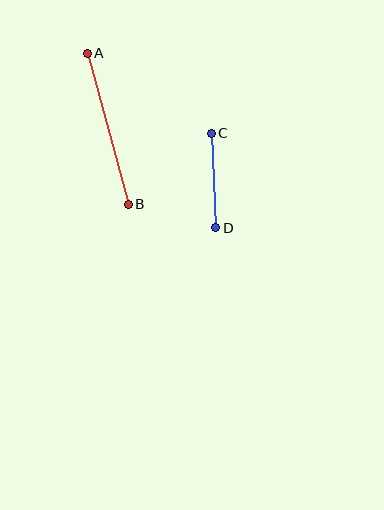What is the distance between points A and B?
The distance is approximately 157 pixels.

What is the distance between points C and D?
The distance is approximately 95 pixels.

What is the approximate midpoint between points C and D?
The midpoint is at approximately (214, 181) pixels.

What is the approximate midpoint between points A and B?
The midpoint is at approximately (108, 129) pixels.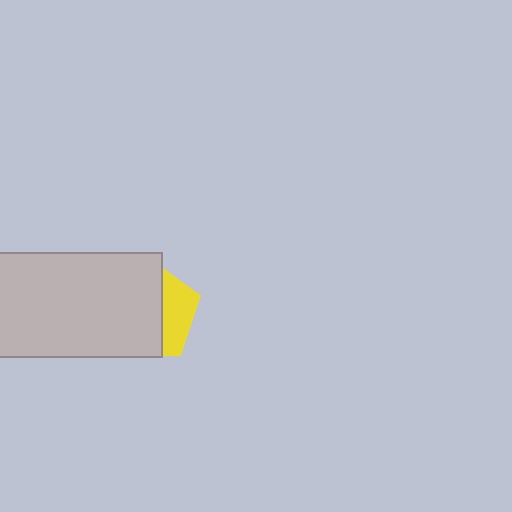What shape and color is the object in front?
The object in front is a light gray rectangle.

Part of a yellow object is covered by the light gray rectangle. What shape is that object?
It is a pentagon.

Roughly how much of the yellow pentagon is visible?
A small part of it is visible (roughly 31%).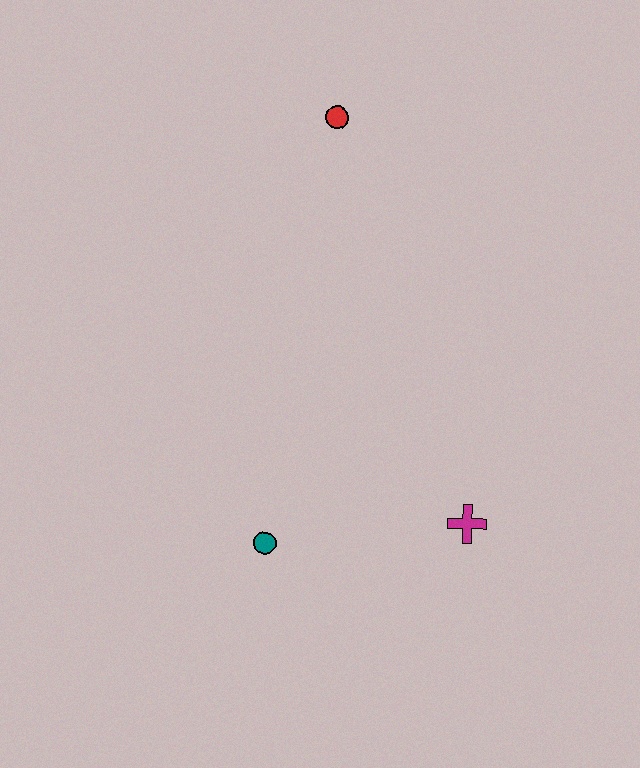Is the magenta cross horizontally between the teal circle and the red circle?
No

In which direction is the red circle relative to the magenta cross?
The red circle is above the magenta cross.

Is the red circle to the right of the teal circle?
Yes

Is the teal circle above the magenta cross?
No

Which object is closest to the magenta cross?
The teal circle is closest to the magenta cross.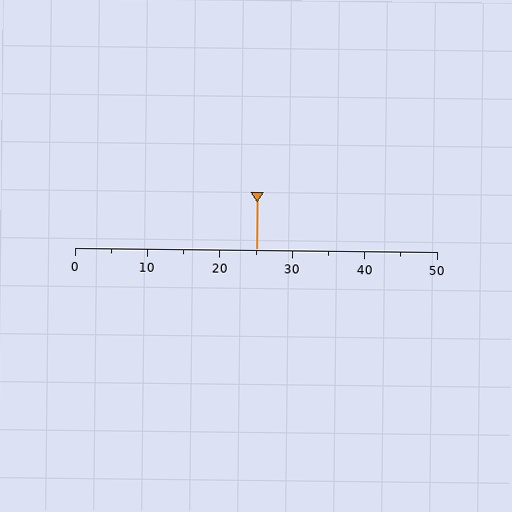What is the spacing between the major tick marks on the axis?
The major ticks are spaced 10 apart.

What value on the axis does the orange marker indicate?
The marker indicates approximately 25.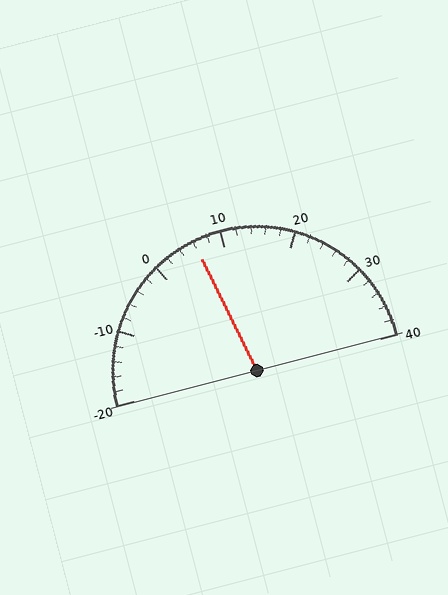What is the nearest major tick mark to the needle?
The nearest major tick mark is 10.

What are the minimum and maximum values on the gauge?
The gauge ranges from -20 to 40.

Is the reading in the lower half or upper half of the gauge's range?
The reading is in the lower half of the range (-20 to 40).